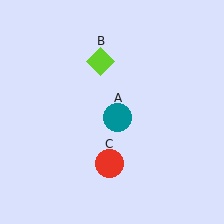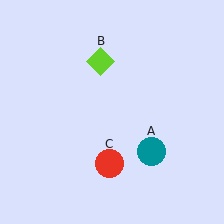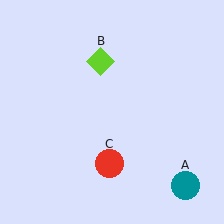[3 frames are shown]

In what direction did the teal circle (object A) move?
The teal circle (object A) moved down and to the right.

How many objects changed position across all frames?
1 object changed position: teal circle (object A).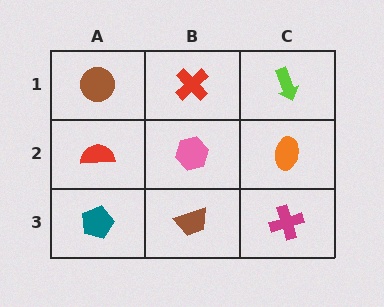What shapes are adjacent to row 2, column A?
A brown circle (row 1, column A), a teal pentagon (row 3, column A), a pink hexagon (row 2, column B).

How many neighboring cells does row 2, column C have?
3.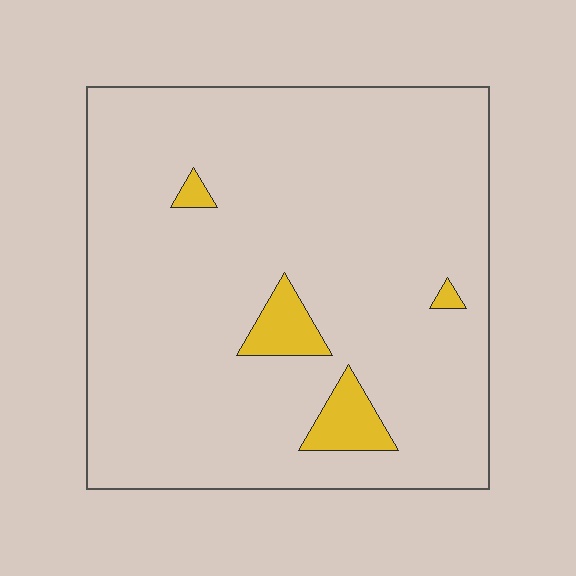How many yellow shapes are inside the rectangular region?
4.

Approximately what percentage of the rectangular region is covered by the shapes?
Approximately 5%.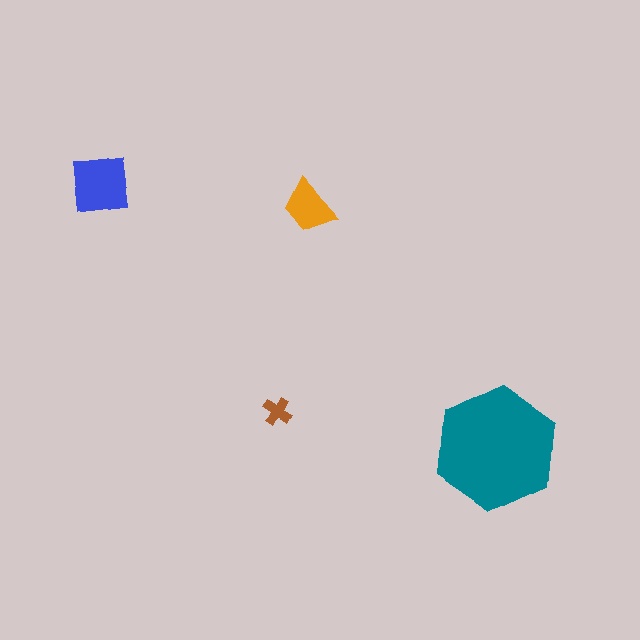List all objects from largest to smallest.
The teal hexagon, the blue square, the orange trapezoid, the brown cross.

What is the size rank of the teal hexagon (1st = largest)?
1st.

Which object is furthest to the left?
The blue square is leftmost.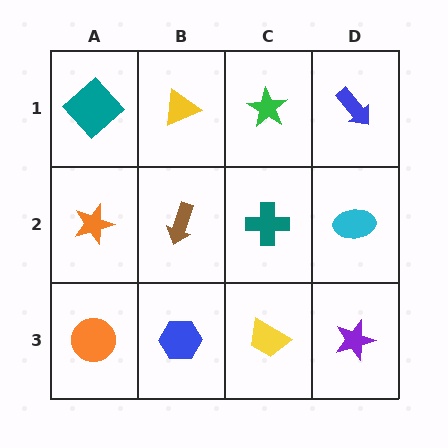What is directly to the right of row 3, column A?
A blue hexagon.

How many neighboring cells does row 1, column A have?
2.